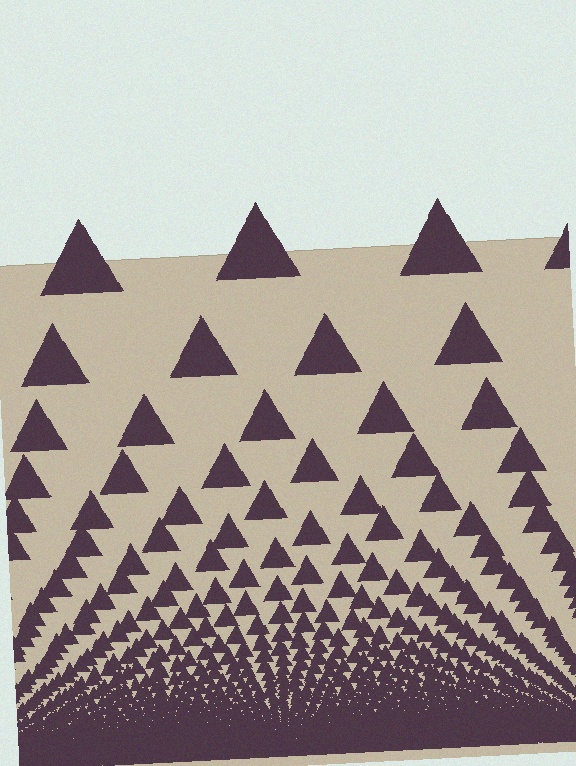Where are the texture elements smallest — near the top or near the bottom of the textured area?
Near the bottom.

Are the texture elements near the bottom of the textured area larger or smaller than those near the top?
Smaller. The gradient is inverted — elements near the bottom are smaller and denser.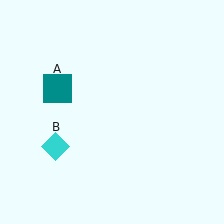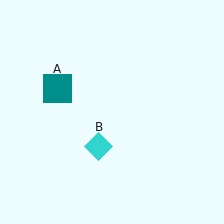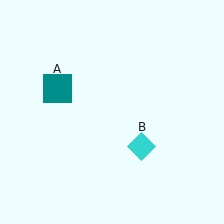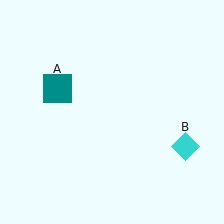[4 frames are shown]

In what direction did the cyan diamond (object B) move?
The cyan diamond (object B) moved right.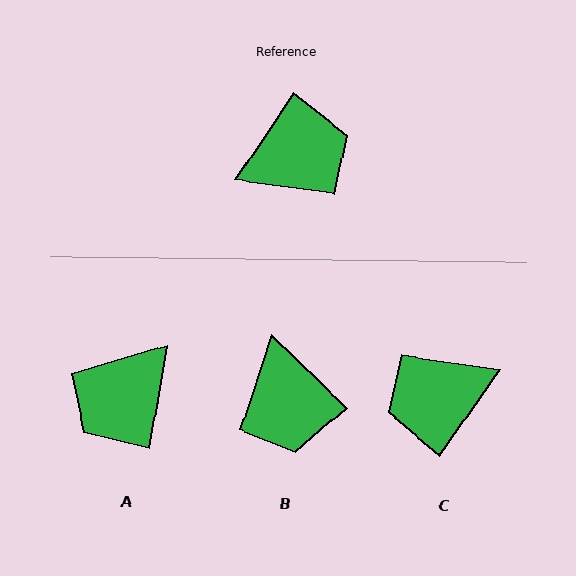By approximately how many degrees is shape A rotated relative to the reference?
Approximately 156 degrees clockwise.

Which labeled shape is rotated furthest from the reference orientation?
C, about 179 degrees away.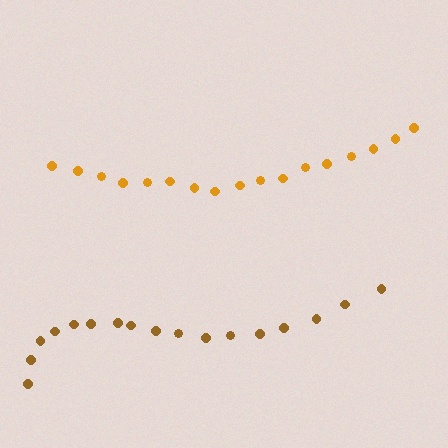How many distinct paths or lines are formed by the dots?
There are 2 distinct paths.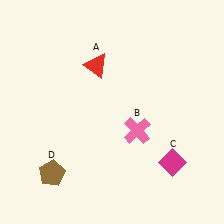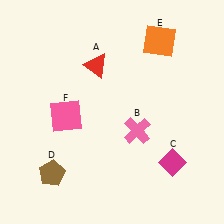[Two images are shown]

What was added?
An orange square (E), a pink square (F) were added in Image 2.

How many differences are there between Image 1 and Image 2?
There are 2 differences between the two images.